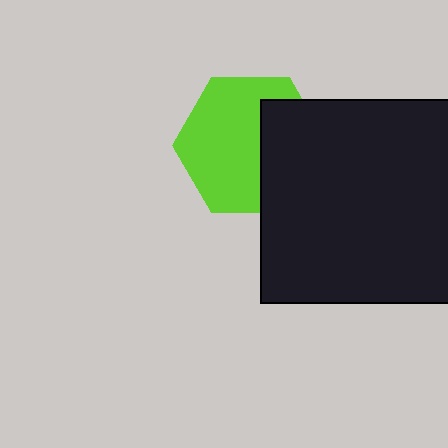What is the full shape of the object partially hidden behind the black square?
The partially hidden object is a lime hexagon.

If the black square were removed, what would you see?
You would see the complete lime hexagon.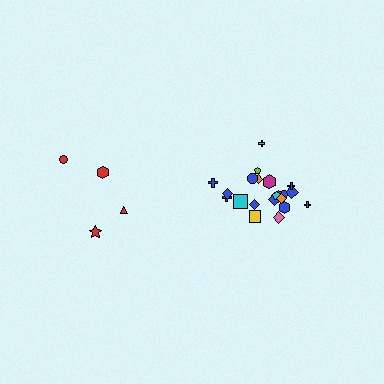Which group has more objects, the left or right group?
The right group.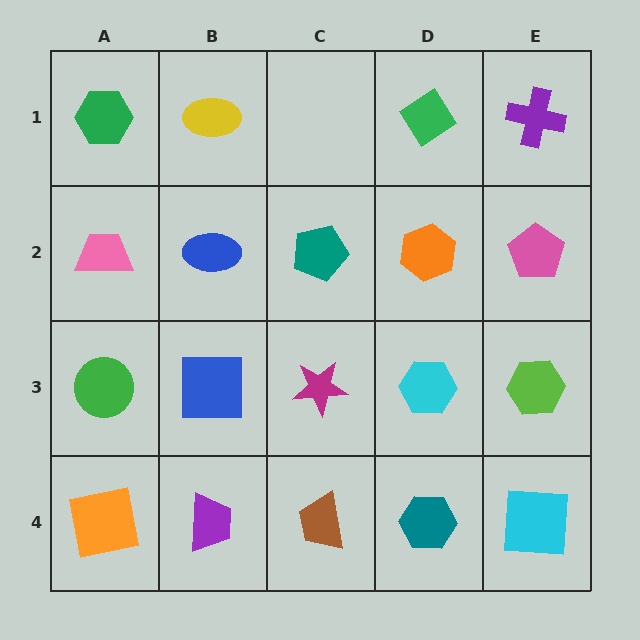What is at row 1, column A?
A green hexagon.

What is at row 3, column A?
A green circle.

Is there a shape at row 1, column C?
No, that cell is empty.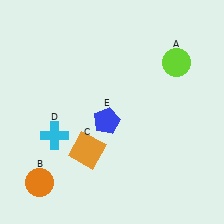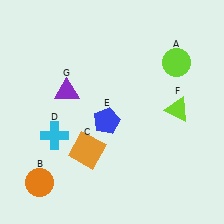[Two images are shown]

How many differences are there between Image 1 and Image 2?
There are 2 differences between the two images.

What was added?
A lime triangle (F), a purple triangle (G) were added in Image 2.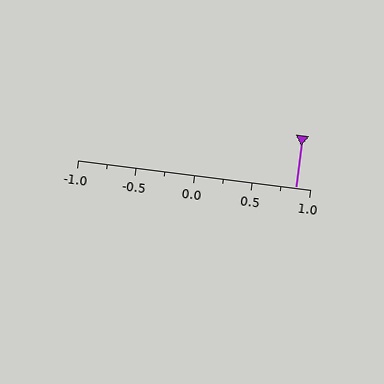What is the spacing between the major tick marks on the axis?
The major ticks are spaced 0.5 apart.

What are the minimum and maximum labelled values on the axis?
The axis runs from -1.0 to 1.0.